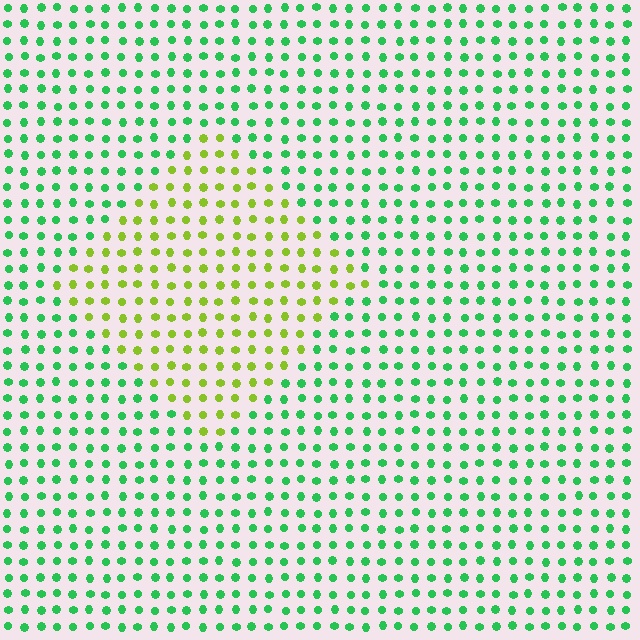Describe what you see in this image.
The image is filled with small green elements in a uniform arrangement. A diamond-shaped region is visible where the elements are tinted to a slightly different hue, forming a subtle color boundary.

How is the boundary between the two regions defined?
The boundary is defined purely by a slight shift in hue (about 54 degrees). Spacing, size, and orientation are identical on both sides.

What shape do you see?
I see a diamond.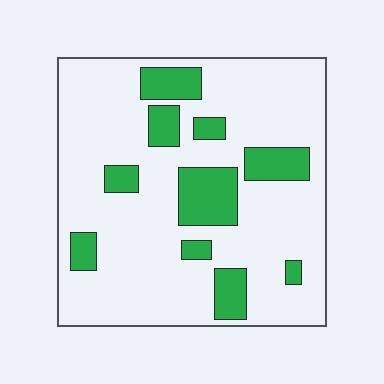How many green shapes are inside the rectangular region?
10.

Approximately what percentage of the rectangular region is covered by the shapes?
Approximately 20%.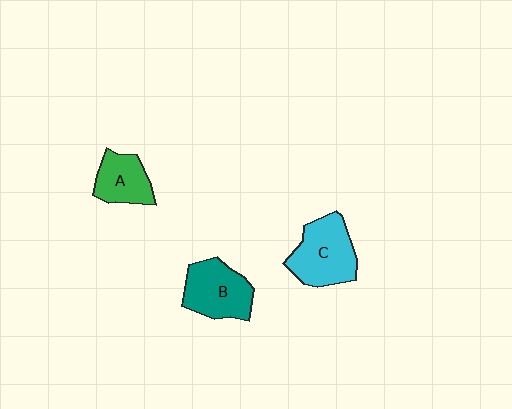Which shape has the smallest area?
Shape A (green).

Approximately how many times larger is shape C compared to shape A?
Approximately 1.5 times.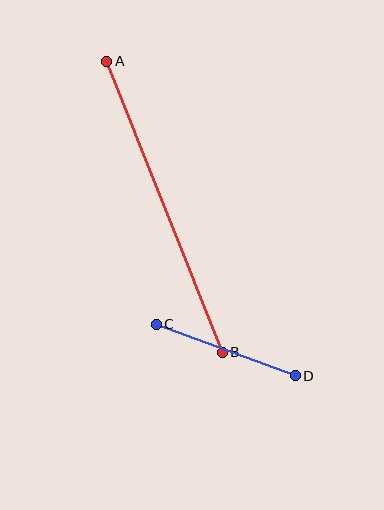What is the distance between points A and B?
The distance is approximately 313 pixels.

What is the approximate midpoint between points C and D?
The midpoint is at approximately (226, 350) pixels.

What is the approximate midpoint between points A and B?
The midpoint is at approximately (164, 207) pixels.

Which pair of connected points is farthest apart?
Points A and B are farthest apart.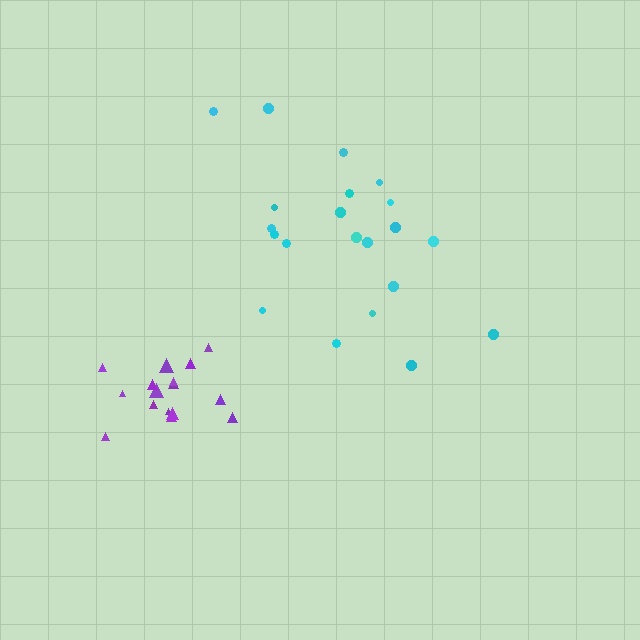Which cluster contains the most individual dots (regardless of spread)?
Cyan (21).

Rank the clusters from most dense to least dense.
purple, cyan.